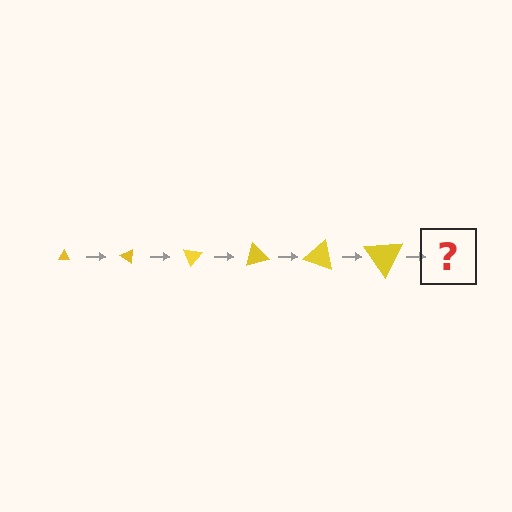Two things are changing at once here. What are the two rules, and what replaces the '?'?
The two rules are that the triangle grows larger each step and it rotates 35 degrees each step. The '?' should be a triangle, larger than the previous one and rotated 210 degrees from the start.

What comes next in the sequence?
The next element should be a triangle, larger than the previous one and rotated 210 degrees from the start.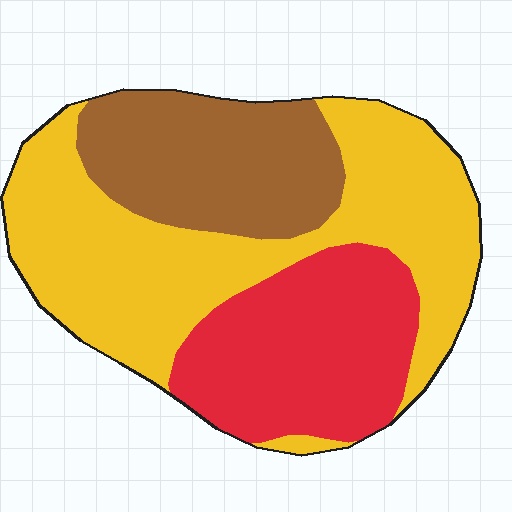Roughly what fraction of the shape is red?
Red covers roughly 30% of the shape.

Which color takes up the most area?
Yellow, at roughly 50%.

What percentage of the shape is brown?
Brown takes up between a sixth and a third of the shape.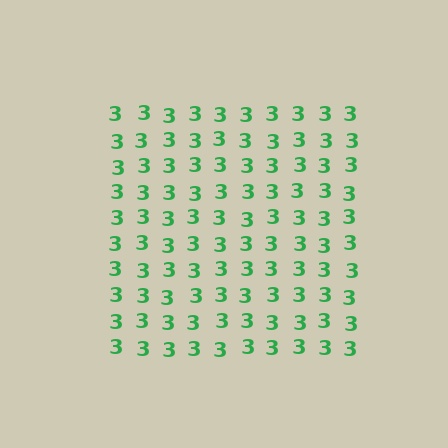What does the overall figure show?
The overall figure shows a square.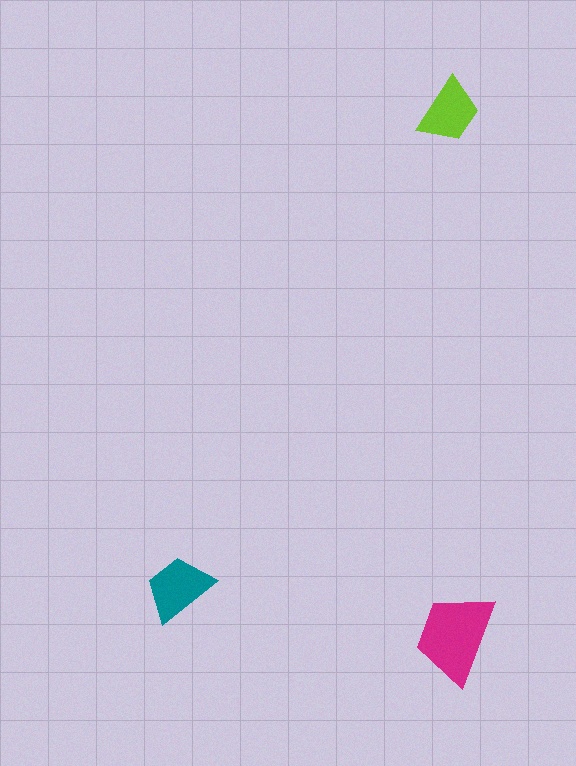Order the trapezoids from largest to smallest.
the magenta one, the teal one, the lime one.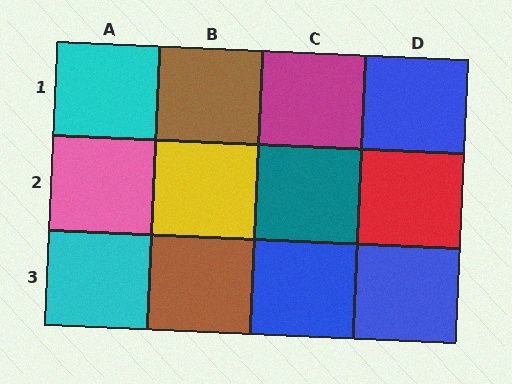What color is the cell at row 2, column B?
Yellow.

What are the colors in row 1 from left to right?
Cyan, brown, magenta, blue.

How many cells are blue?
3 cells are blue.